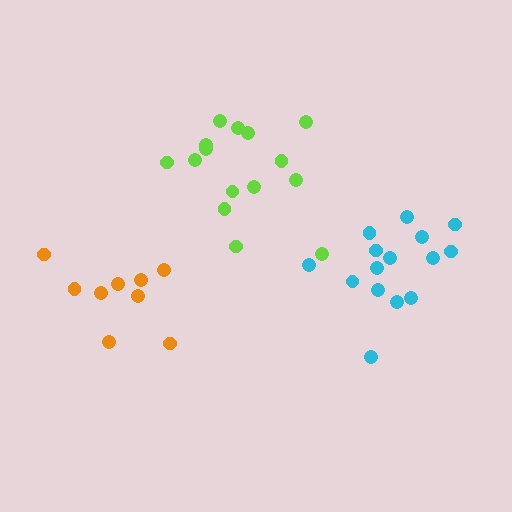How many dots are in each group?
Group 1: 15 dots, Group 2: 15 dots, Group 3: 9 dots (39 total).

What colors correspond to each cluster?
The clusters are colored: lime, cyan, orange.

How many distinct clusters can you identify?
There are 3 distinct clusters.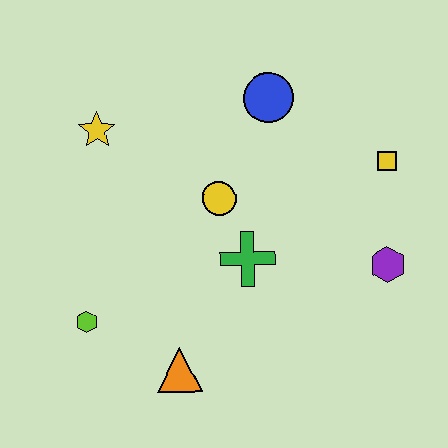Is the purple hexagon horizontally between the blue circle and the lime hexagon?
No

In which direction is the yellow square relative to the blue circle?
The yellow square is to the right of the blue circle.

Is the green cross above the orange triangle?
Yes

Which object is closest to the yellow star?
The yellow circle is closest to the yellow star.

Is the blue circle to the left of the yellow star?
No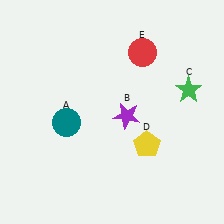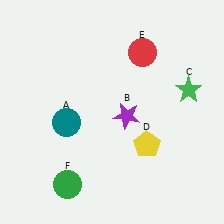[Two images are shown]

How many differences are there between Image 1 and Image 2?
There is 1 difference between the two images.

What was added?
A green circle (F) was added in Image 2.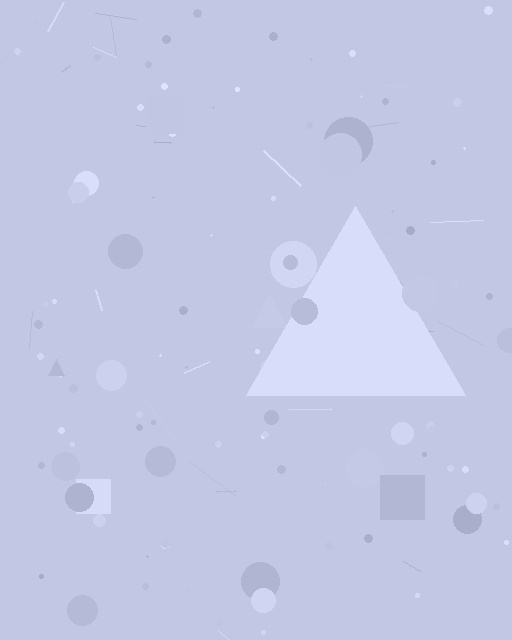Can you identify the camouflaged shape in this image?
The camouflaged shape is a triangle.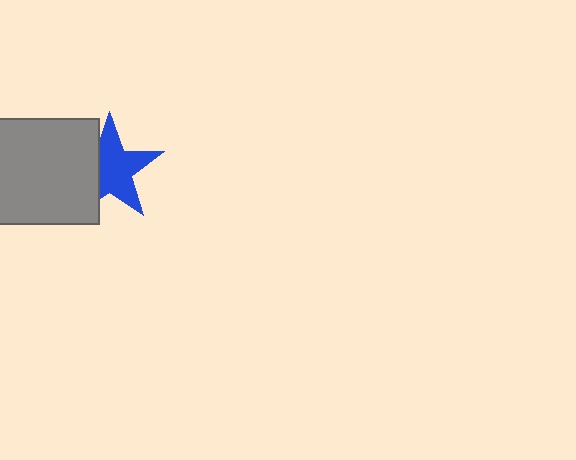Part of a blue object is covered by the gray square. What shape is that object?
It is a star.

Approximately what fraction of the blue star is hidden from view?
Roughly 31% of the blue star is hidden behind the gray square.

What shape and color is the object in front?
The object in front is a gray square.